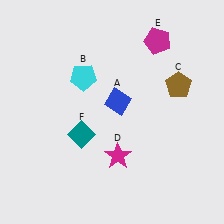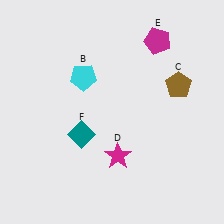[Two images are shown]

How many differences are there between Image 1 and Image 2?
There is 1 difference between the two images.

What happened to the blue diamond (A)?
The blue diamond (A) was removed in Image 2. It was in the top-right area of Image 1.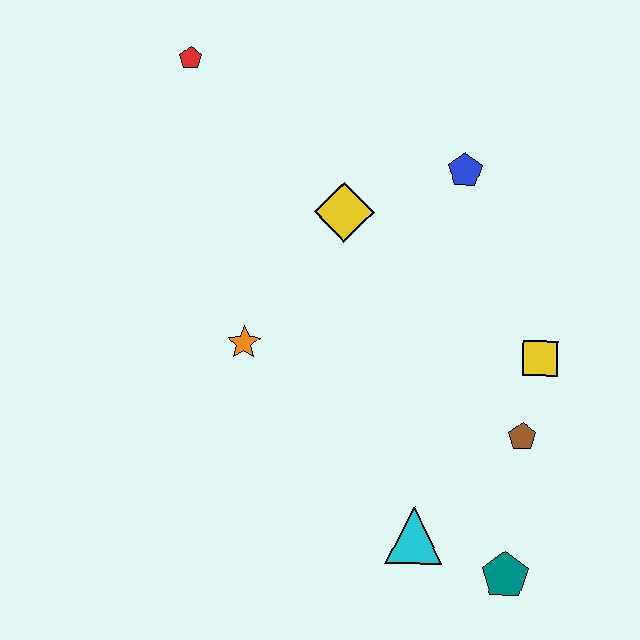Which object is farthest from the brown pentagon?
The red pentagon is farthest from the brown pentagon.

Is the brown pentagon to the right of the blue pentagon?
Yes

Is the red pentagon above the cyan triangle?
Yes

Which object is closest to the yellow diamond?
The blue pentagon is closest to the yellow diamond.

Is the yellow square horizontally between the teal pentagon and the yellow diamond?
No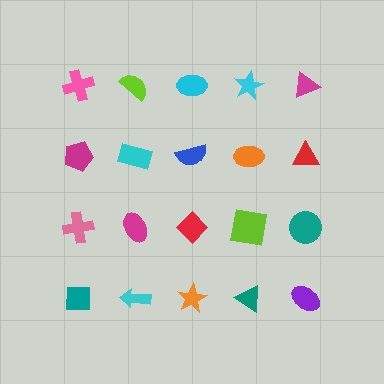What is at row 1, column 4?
A cyan star.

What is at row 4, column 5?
A purple ellipse.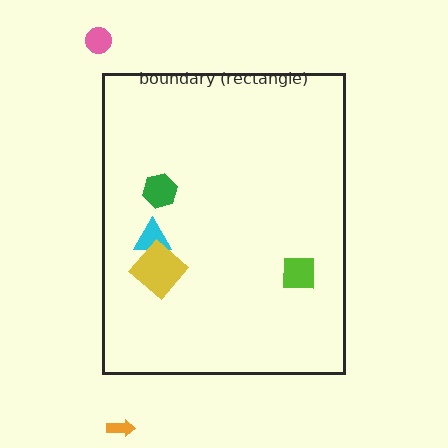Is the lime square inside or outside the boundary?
Inside.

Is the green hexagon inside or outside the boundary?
Inside.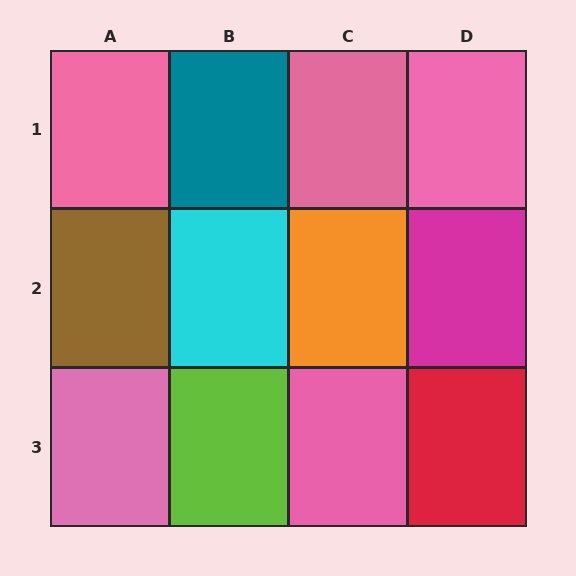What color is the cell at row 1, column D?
Pink.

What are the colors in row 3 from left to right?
Pink, lime, pink, red.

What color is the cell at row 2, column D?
Magenta.